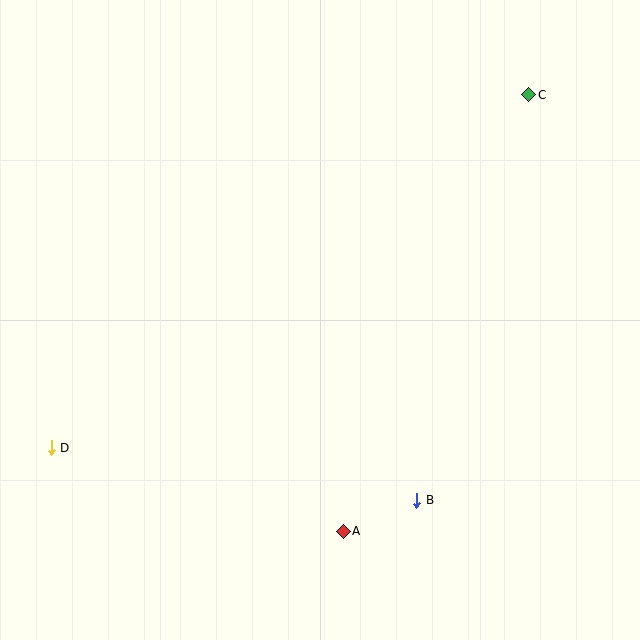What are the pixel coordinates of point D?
Point D is at (51, 448).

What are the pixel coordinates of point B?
Point B is at (417, 500).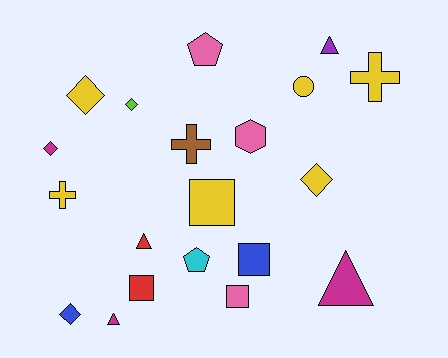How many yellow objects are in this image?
There are 6 yellow objects.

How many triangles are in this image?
There are 4 triangles.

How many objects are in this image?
There are 20 objects.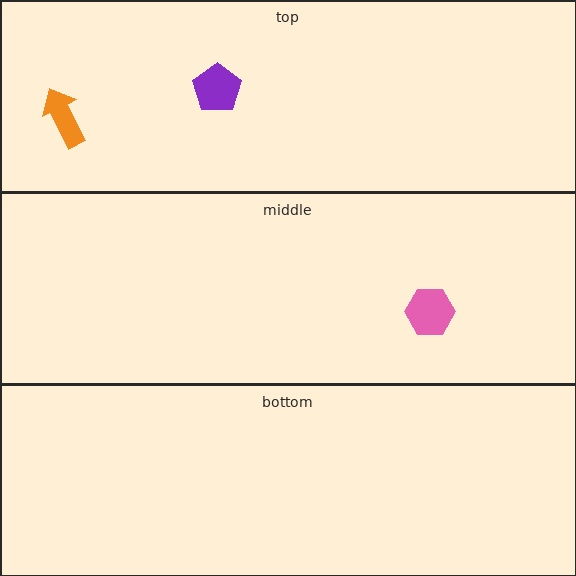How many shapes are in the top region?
2.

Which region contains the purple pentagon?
The top region.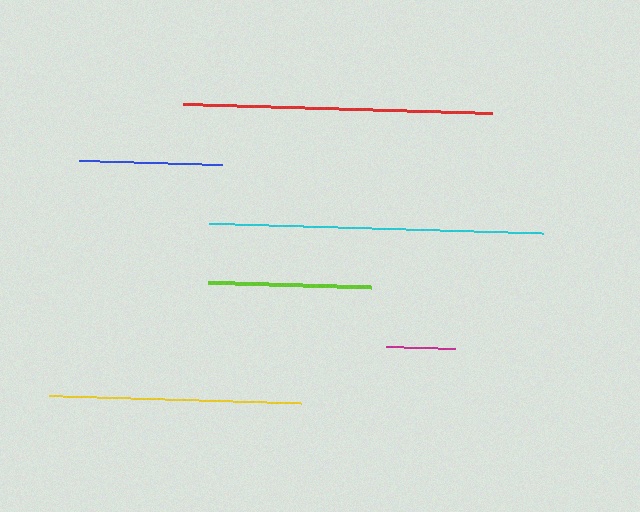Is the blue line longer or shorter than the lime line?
The lime line is longer than the blue line.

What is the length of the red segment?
The red segment is approximately 309 pixels long.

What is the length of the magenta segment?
The magenta segment is approximately 69 pixels long.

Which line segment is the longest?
The cyan line is the longest at approximately 333 pixels.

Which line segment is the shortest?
The magenta line is the shortest at approximately 69 pixels.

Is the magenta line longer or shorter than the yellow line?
The yellow line is longer than the magenta line.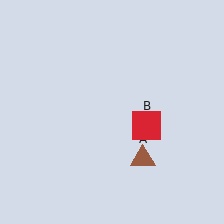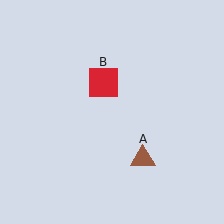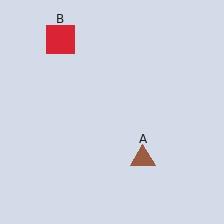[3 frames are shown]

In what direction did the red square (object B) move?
The red square (object B) moved up and to the left.